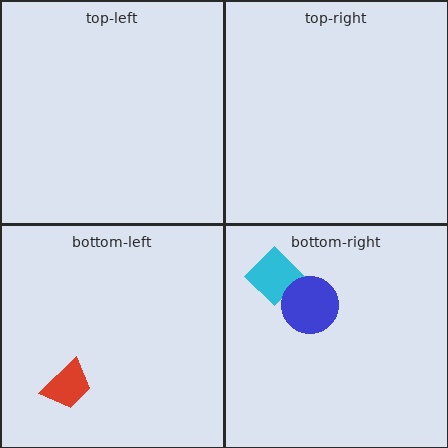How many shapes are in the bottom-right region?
2.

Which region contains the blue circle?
The bottom-right region.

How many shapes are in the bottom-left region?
1.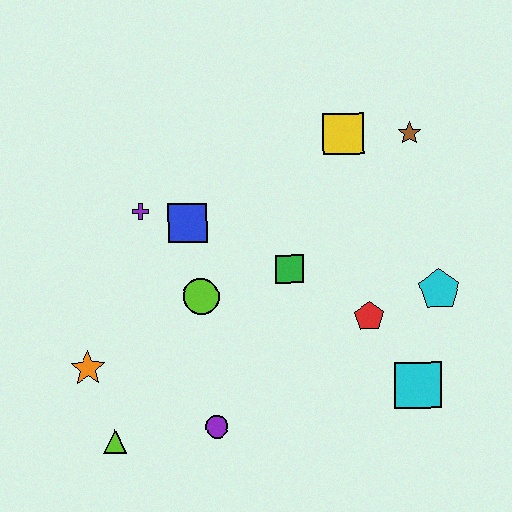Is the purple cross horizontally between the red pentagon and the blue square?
No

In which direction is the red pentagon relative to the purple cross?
The red pentagon is to the right of the purple cross.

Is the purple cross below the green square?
No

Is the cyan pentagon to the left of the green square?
No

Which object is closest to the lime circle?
The blue square is closest to the lime circle.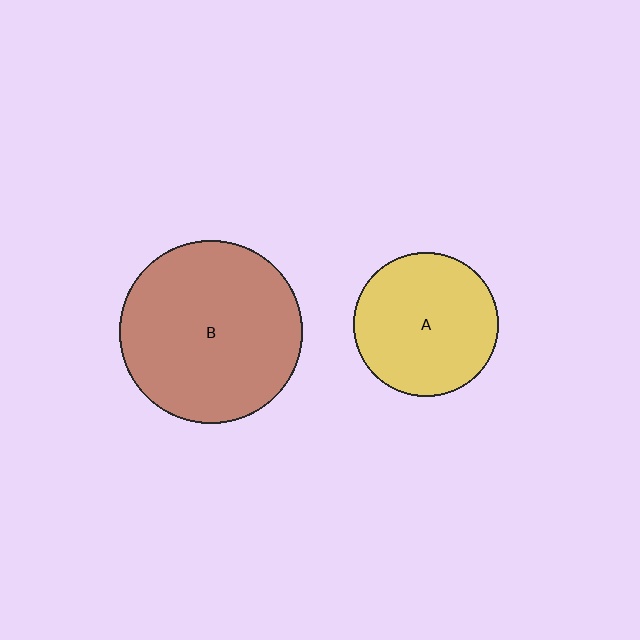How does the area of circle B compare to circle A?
Approximately 1.6 times.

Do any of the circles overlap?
No, none of the circles overlap.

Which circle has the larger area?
Circle B (brown).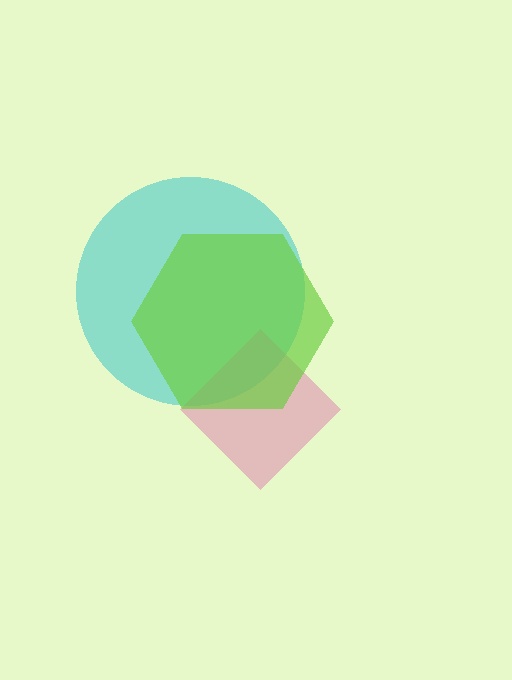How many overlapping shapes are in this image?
There are 3 overlapping shapes in the image.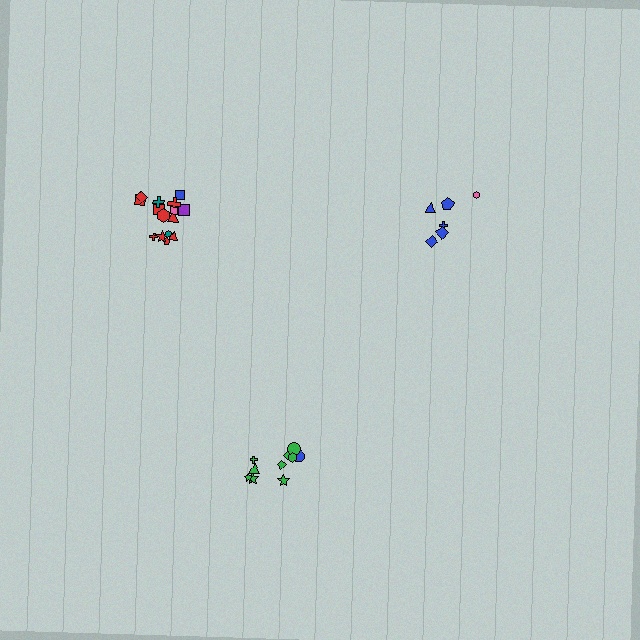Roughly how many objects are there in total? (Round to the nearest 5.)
Roughly 30 objects in total.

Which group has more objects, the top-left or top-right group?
The top-left group.